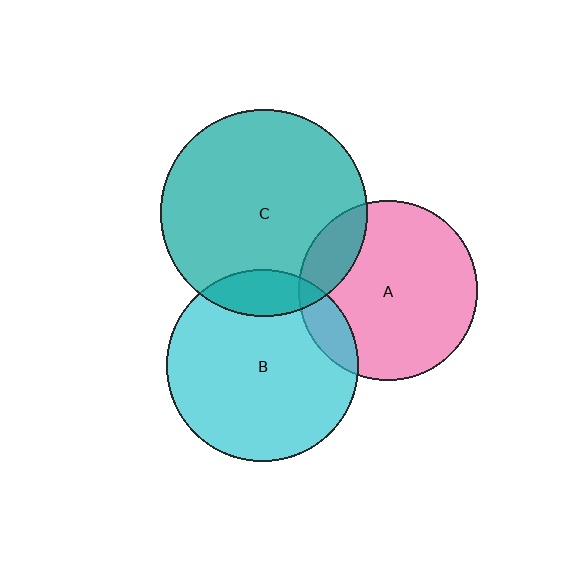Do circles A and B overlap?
Yes.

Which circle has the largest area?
Circle C (teal).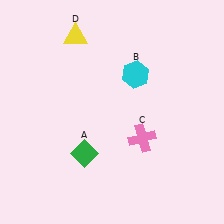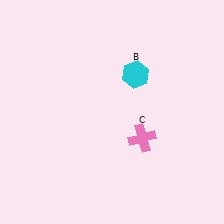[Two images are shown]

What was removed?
The yellow triangle (D), the green diamond (A) were removed in Image 2.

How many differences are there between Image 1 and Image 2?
There are 2 differences between the two images.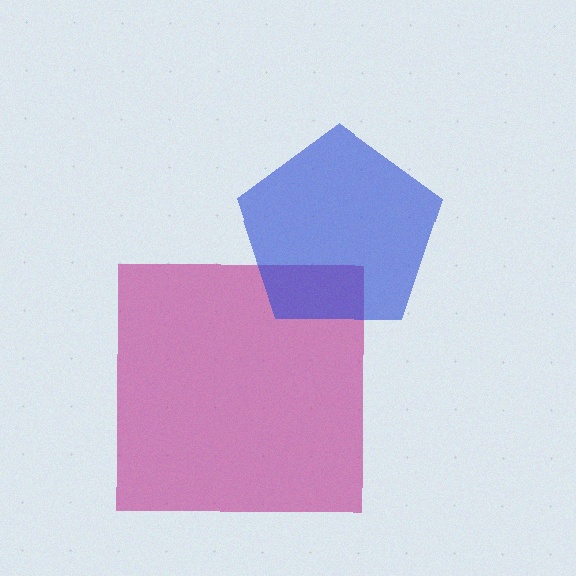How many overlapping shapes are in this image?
There are 2 overlapping shapes in the image.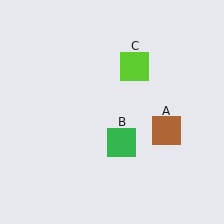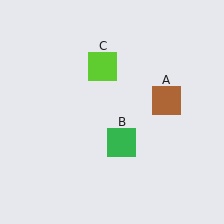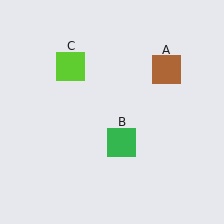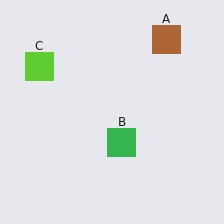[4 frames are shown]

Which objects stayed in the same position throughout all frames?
Green square (object B) remained stationary.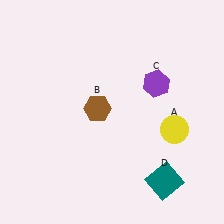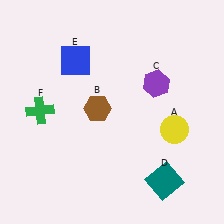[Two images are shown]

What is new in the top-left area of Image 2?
A green cross (F) was added in the top-left area of Image 2.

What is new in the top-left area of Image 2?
A blue square (E) was added in the top-left area of Image 2.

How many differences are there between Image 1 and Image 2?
There are 2 differences between the two images.